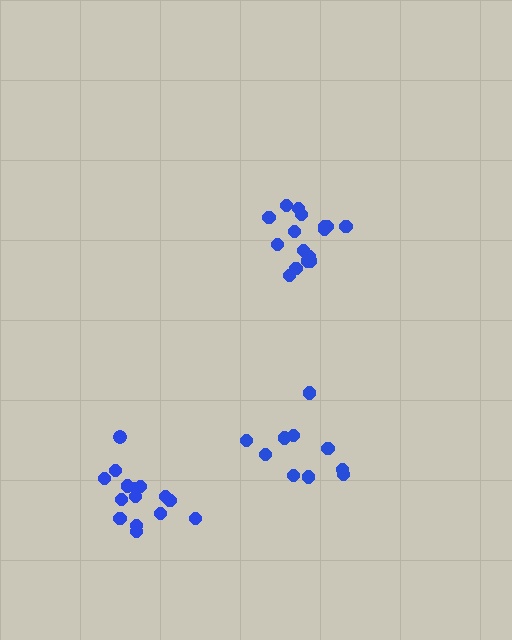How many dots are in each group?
Group 1: 16 dots, Group 2: 15 dots, Group 3: 10 dots (41 total).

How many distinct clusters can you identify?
There are 3 distinct clusters.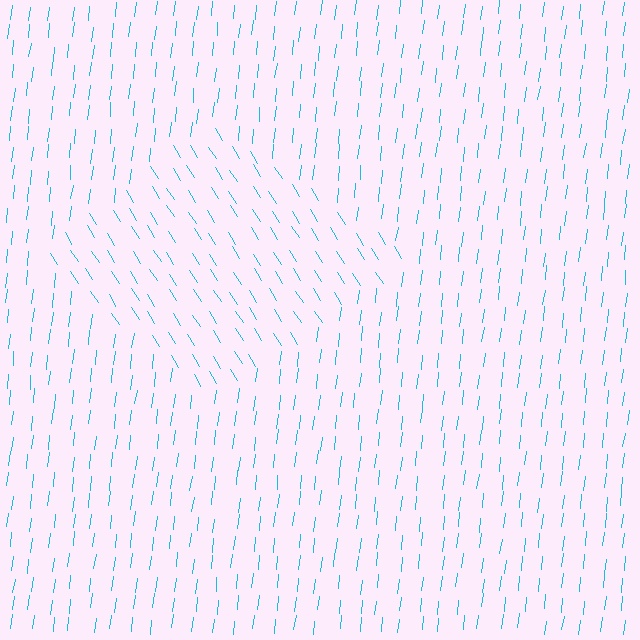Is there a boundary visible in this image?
Yes, there is a texture boundary formed by a change in line orientation.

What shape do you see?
I see a diamond.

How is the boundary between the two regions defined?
The boundary is defined purely by a change in line orientation (approximately 38 degrees difference). All lines are the same color and thickness.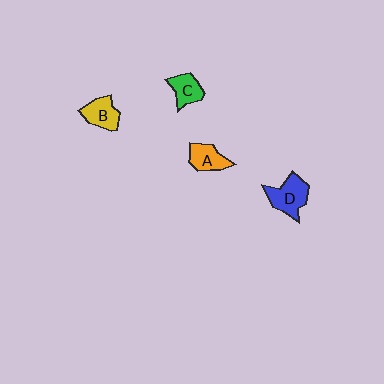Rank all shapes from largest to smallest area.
From largest to smallest: D (blue), B (yellow), A (orange), C (green).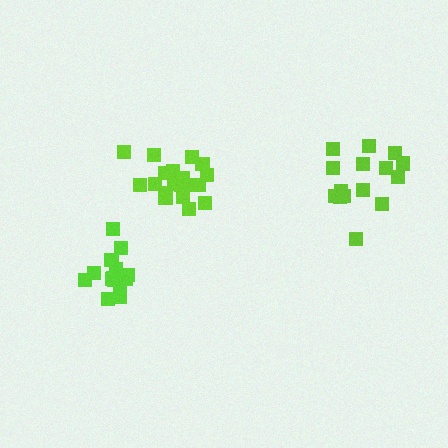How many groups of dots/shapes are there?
There are 3 groups.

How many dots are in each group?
Group 1: 19 dots, Group 2: 15 dots, Group 3: 14 dots (48 total).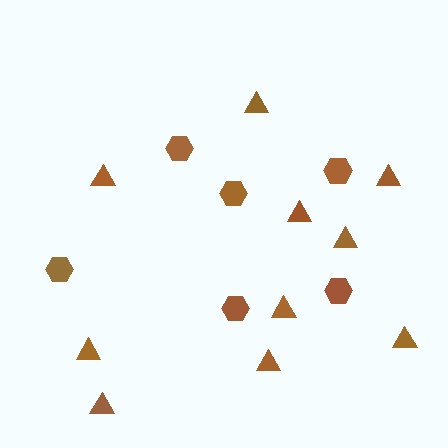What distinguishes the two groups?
There are 2 groups: one group of hexagons (6) and one group of triangles (10).